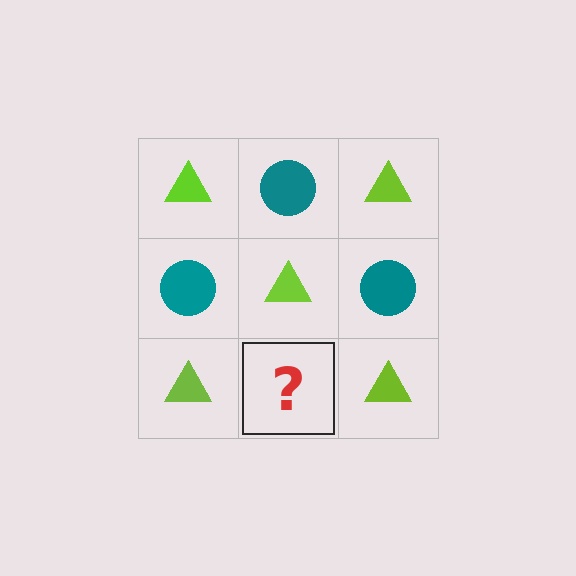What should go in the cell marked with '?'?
The missing cell should contain a teal circle.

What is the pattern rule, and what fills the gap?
The rule is that it alternates lime triangle and teal circle in a checkerboard pattern. The gap should be filled with a teal circle.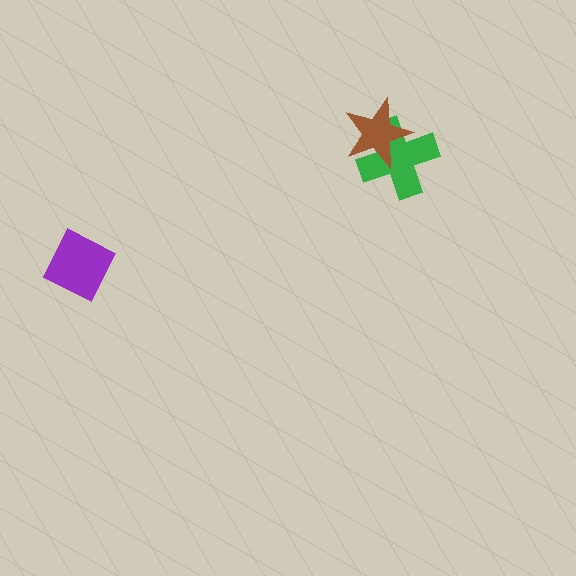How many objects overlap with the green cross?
1 object overlaps with the green cross.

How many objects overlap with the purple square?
0 objects overlap with the purple square.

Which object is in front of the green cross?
The brown star is in front of the green cross.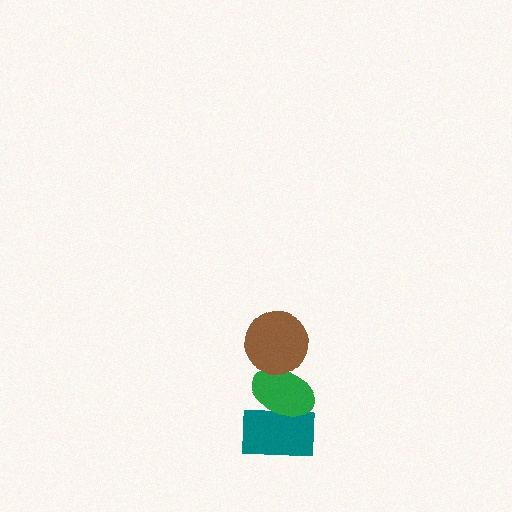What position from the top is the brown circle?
The brown circle is 1st from the top.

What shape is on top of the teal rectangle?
The green ellipse is on top of the teal rectangle.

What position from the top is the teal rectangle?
The teal rectangle is 3rd from the top.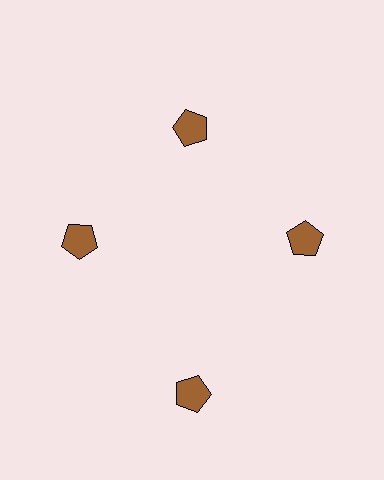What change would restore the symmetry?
The symmetry would be restored by moving it inward, back onto the ring so that all 4 pentagons sit at equal angles and equal distance from the center.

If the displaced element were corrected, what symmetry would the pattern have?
It would have 4-fold rotational symmetry — the pattern would map onto itself every 90 degrees.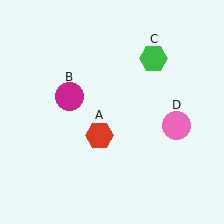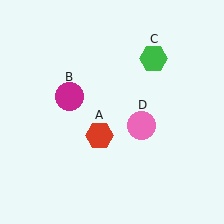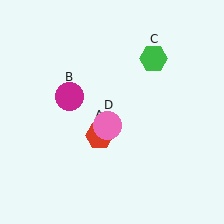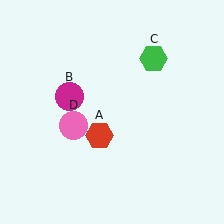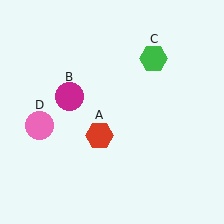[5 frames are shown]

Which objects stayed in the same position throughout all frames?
Red hexagon (object A) and magenta circle (object B) and green hexagon (object C) remained stationary.